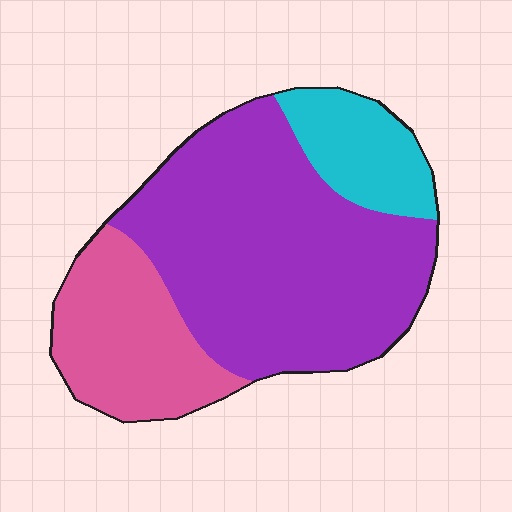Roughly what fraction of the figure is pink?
Pink takes up about one quarter (1/4) of the figure.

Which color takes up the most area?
Purple, at roughly 60%.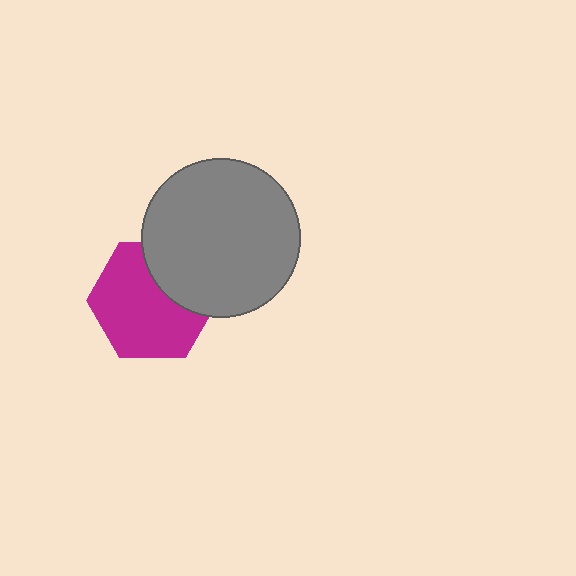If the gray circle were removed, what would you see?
You would see the complete magenta hexagon.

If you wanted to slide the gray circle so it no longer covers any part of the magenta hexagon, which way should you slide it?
Slide it toward the upper-right — that is the most direct way to separate the two shapes.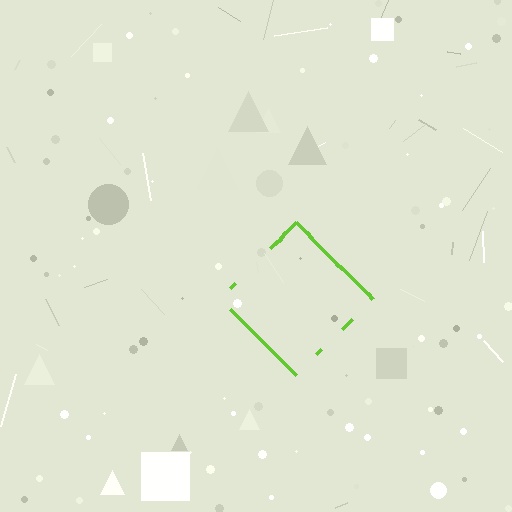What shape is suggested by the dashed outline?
The dashed outline suggests a diamond.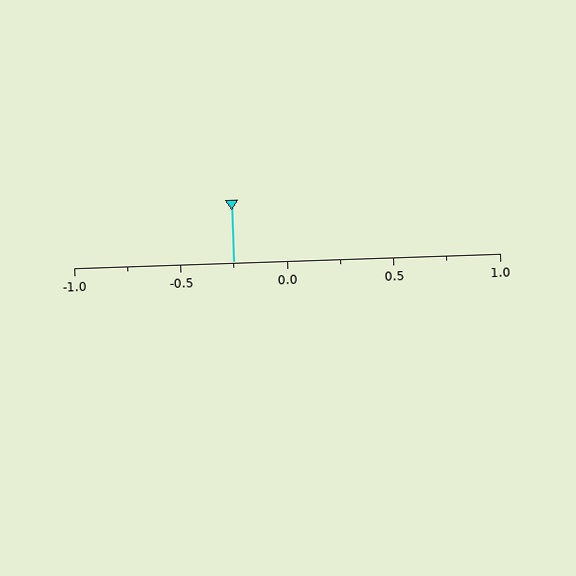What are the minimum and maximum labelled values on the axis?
The axis runs from -1.0 to 1.0.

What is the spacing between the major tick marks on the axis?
The major ticks are spaced 0.5 apart.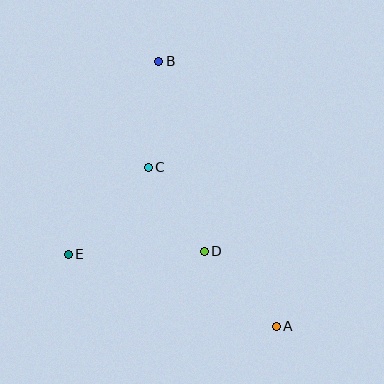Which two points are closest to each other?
Points C and D are closest to each other.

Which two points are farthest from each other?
Points A and B are farthest from each other.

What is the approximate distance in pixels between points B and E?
The distance between B and E is approximately 213 pixels.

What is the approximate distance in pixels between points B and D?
The distance between B and D is approximately 195 pixels.